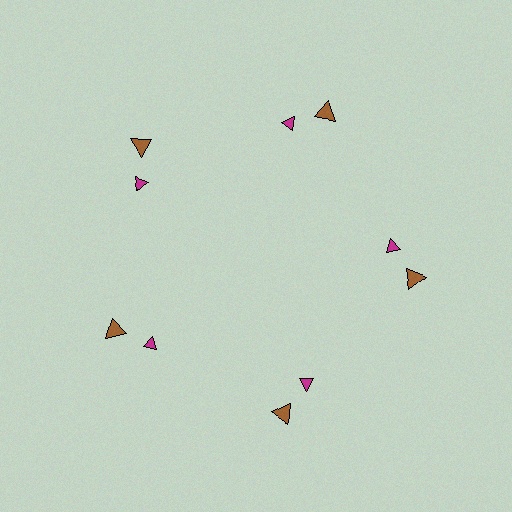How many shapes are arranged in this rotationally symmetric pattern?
There are 10 shapes, arranged in 5 groups of 2.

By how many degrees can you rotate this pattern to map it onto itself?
The pattern maps onto itself every 72 degrees of rotation.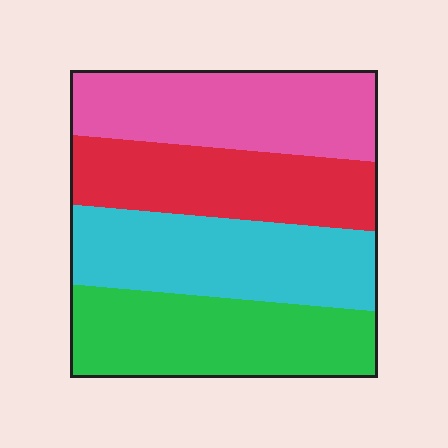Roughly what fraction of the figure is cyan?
Cyan takes up between a sixth and a third of the figure.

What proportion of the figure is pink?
Pink takes up about one quarter (1/4) of the figure.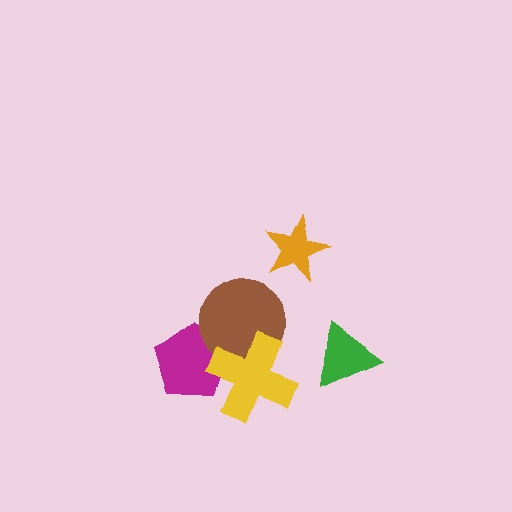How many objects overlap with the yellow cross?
2 objects overlap with the yellow cross.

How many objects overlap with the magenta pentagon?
2 objects overlap with the magenta pentagon.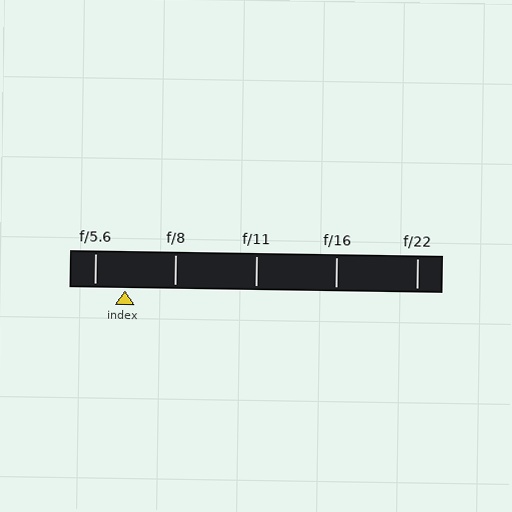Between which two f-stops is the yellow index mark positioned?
The index mark is between f/5.6 and f/8.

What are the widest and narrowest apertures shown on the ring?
The widest aperture shown is f/5.6 and the narrowest is f/22.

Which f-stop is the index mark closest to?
The index mark is closest to f/5.6.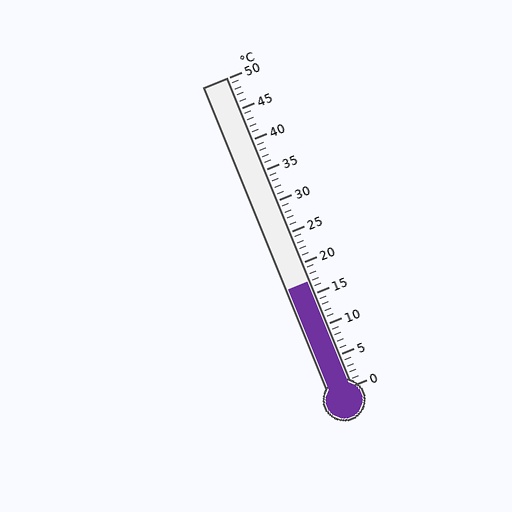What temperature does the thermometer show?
The thermometer shows approximately 17°C.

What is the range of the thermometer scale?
The thermometer scale ranges from 0°C to 50°C.